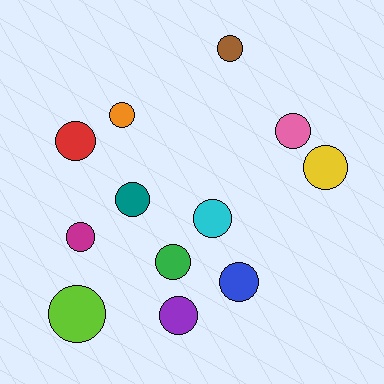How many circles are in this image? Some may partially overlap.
There are 12 circles.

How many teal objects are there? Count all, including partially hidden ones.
There is 1 teal object.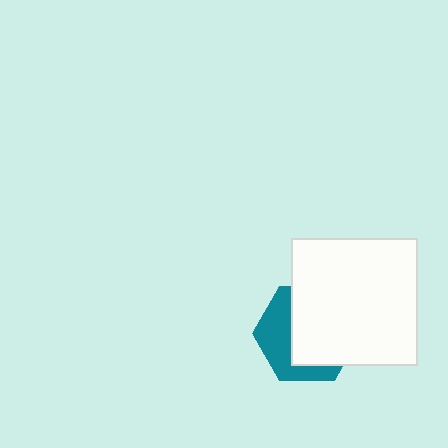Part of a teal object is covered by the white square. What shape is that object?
It is a hexagon.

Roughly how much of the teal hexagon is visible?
A small part of it is visible (roughly 41%).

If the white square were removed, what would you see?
You would see the complete teal hexagon.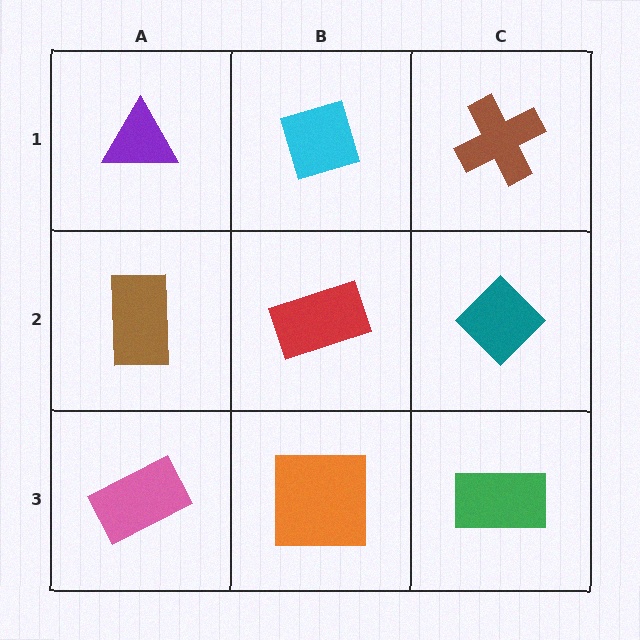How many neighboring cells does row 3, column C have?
2.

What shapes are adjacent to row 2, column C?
A brown cross (row 1, column C), a green rectangle (row 3, column C), a red rectangle (row 2, column B).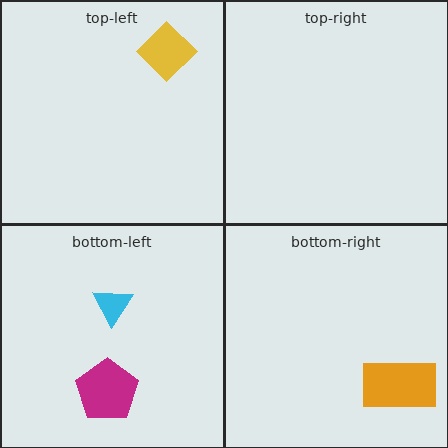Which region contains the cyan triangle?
The bottom-left region.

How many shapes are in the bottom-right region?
1.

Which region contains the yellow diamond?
The top-left region.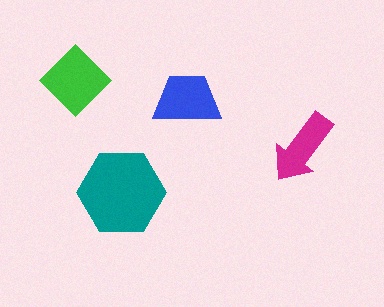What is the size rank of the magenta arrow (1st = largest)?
4th.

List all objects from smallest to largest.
The magenta arrow, the blue trapezoid, the green diamond, the teal hexagon.